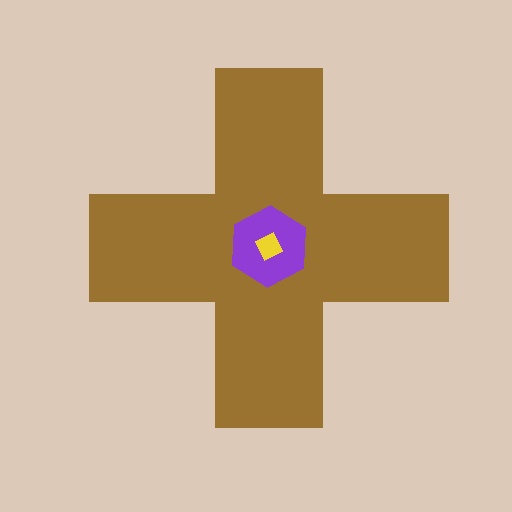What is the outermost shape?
The brown cross.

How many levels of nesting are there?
3.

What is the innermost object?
The yellow square.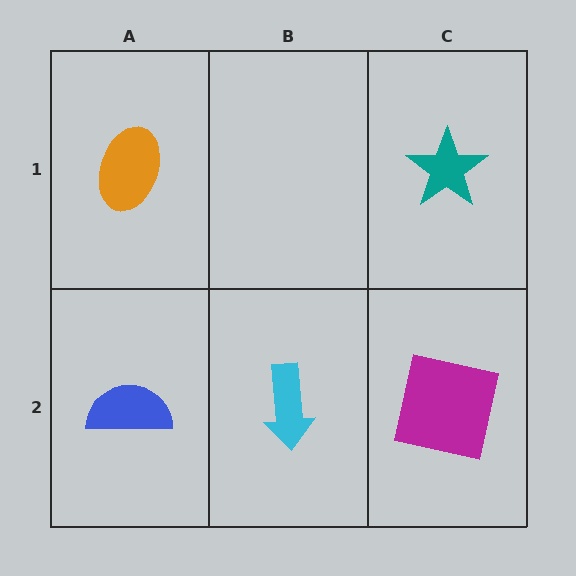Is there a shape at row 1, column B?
No, that cell is empty.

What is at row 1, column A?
An orange ellipse.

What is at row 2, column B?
A cyan arrow.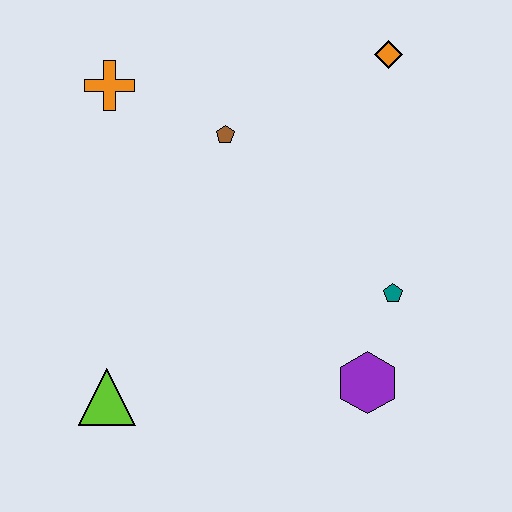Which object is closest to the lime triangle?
The purple hexagon is closest to the lime triangle.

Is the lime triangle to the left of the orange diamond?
Yes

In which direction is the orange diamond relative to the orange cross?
The orange diamond is to the right of the orange cross.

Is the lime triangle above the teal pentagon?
No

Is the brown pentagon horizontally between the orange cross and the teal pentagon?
Yes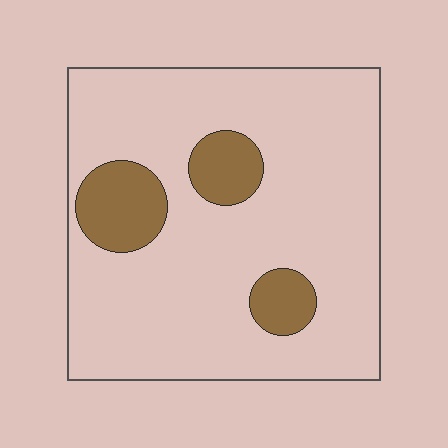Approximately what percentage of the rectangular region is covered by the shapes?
Approximately 15%.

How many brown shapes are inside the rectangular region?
3.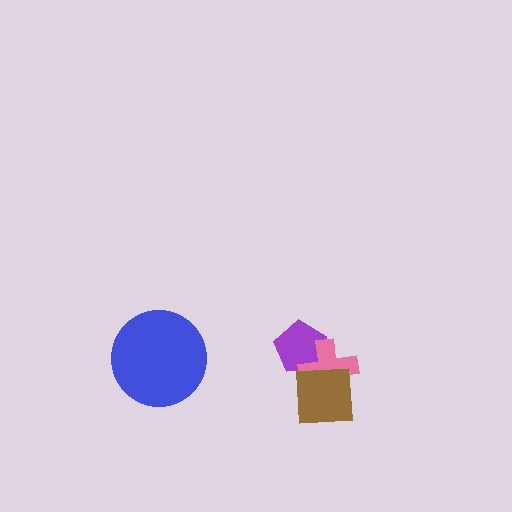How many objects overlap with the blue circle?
0 objects overlap with the blue circle.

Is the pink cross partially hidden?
Yes, it is partially covered by another shape.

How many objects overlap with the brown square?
1 object overlaps with the brown square.